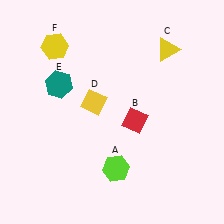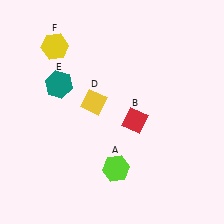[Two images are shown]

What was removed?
The yellow triangle (C) was removed in Image 2.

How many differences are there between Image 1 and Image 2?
There is 1 difference between the two images.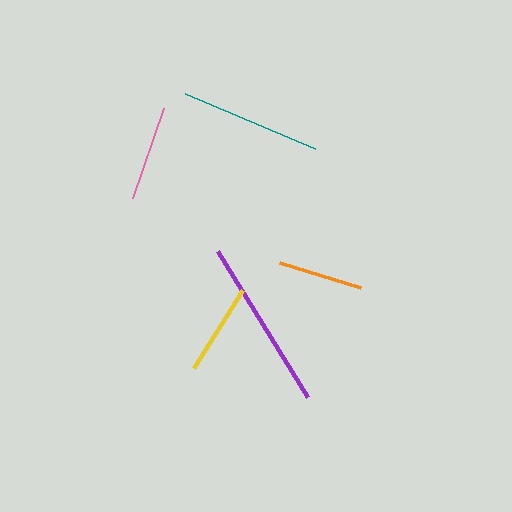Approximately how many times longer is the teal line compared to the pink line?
The teal line is approximately 1.5 times the length of the pink line.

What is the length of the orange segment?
The orange segment is approximately 84 pixels long.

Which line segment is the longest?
The purple line is the longest at approximately 171 pixels.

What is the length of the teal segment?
The teal segment is approximately 141 pixels long.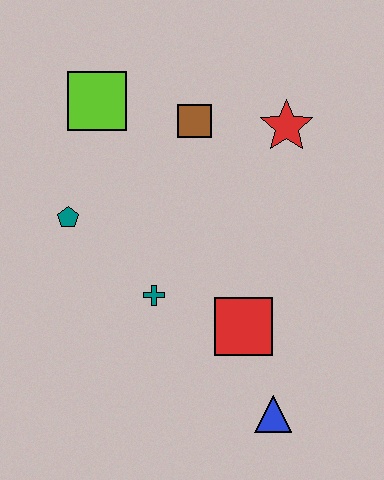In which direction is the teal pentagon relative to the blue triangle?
The teal pentagon is to the left of the blue triangle.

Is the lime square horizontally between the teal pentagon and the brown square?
Yes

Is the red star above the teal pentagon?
Yes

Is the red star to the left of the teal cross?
No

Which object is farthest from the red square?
The lime square is farthest from the red square.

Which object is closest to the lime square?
The brown square is closest to the lime square.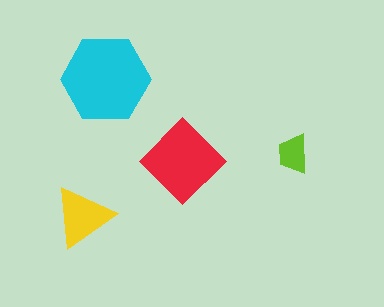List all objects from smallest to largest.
The lime trapezoid, the yellow triangle, the red diamond, the cyan hexagon.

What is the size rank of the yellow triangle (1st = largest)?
3rd.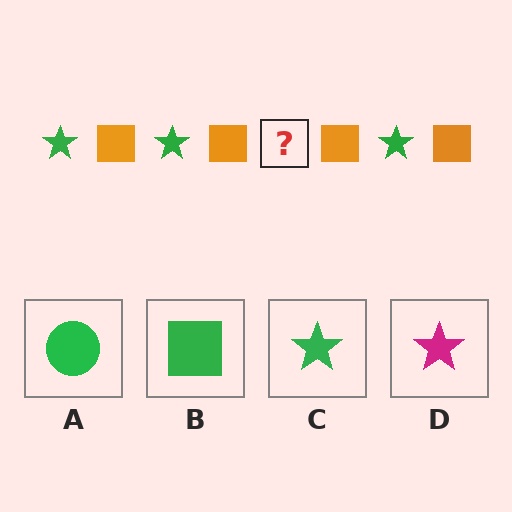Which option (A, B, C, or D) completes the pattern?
C.